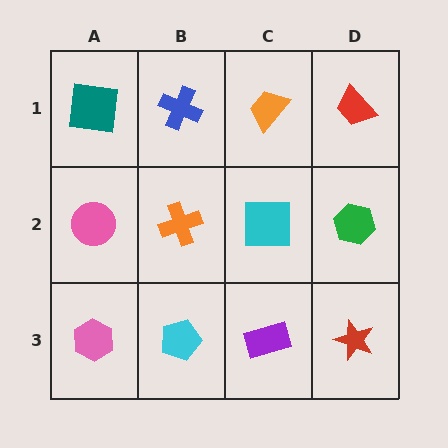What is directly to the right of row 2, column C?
A green hexagon.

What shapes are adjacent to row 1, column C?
A cyan square (row 2, column C), a blue cross (row 1, column B), a red trapezoid (row 1, column D).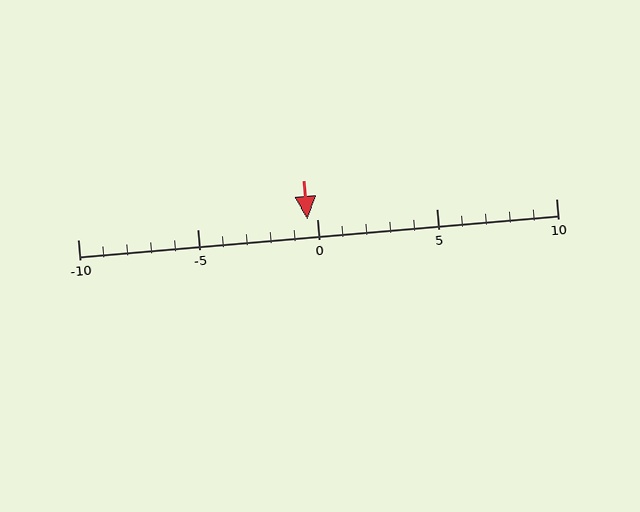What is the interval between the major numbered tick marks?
The major tick marks are spaced 5 units apart.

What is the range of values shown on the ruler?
The ruler shows values from -10 to 10.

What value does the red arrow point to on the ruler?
The red arrow points to approximately 0.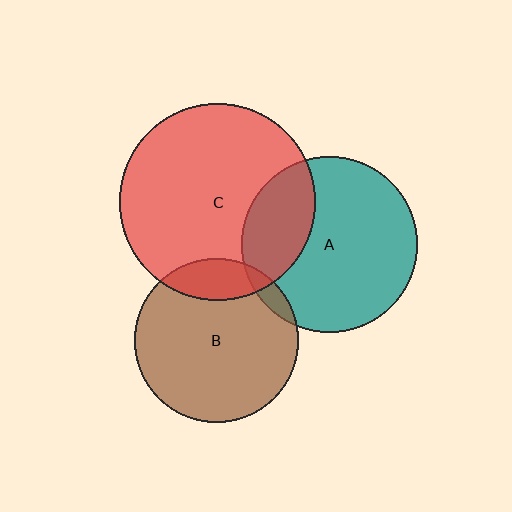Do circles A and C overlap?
Yes.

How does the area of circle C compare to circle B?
Approximately 1.4 times.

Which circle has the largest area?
Circle C (red).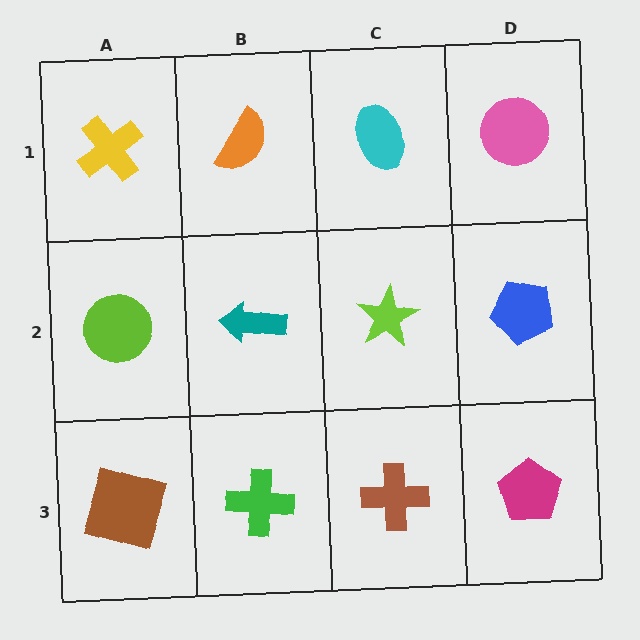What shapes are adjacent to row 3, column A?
A lime circle (row 2, column A), a green cross (row 3, column B).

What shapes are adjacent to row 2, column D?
A pink circle (row 1, column D), a magenta pentagon (row 3, column D), a lime star (row 2, column C).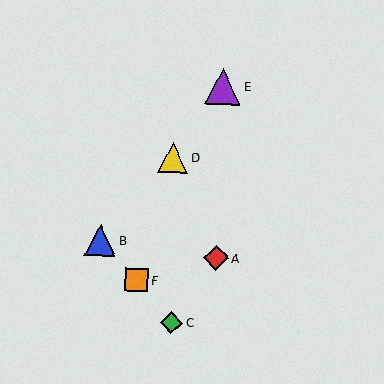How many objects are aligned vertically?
2 objects (A, E) are aligned vertically.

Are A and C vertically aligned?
No, A is at x≈216 and C is at x≈171.